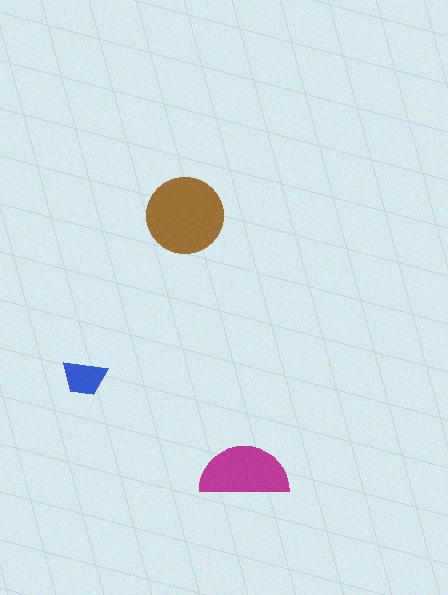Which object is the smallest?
The blue trapezoid.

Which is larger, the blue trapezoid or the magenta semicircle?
The magenta semicircle.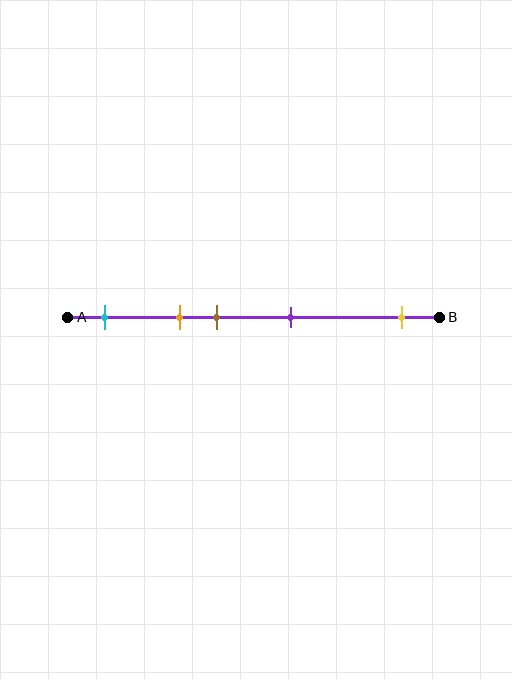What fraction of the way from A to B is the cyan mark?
The cyan mark is approximately 10% (0.1) of the way from A to B.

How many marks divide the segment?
There are 5 marks dividing the segment.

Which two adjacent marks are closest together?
The orange and brown marks are the closest adjacent pair.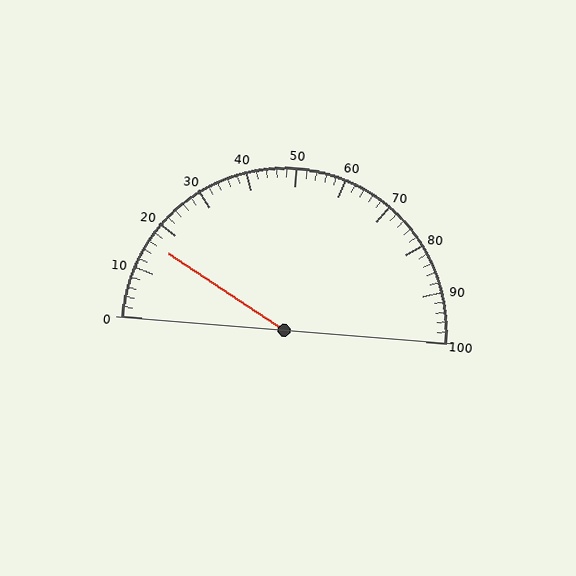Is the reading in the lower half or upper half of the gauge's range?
The reading is in the lower half of the range (0 to 100).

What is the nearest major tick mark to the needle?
The nearest major tick mark is 20.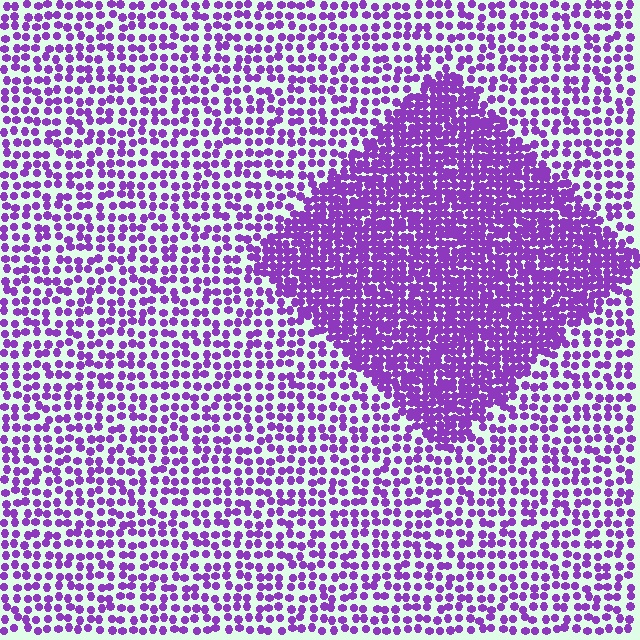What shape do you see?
I see a diamond.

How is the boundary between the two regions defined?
The boundary is defined by a change in element density (approximately 2.1x ratio). All elements are the same color, size, and shape.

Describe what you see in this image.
The image contains small purple elements arranged at two different densities. A diamond-shaped region is visible where the elements are more densely packed than the surrounding area.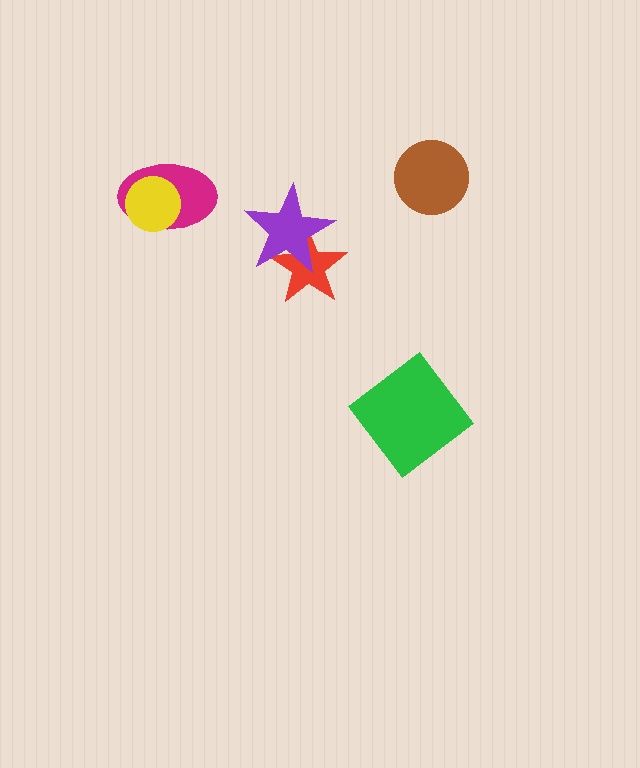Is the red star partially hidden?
Yes, it is partially covered by another shape.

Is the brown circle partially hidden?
No, no other shape covers it.